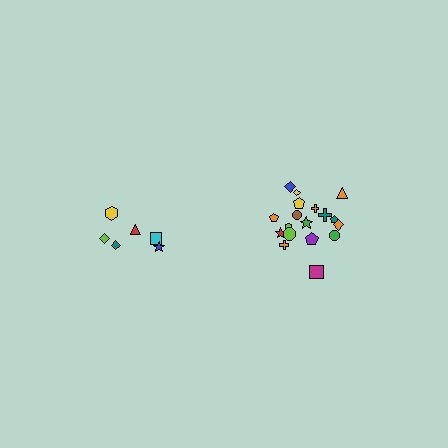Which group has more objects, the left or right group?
The right group.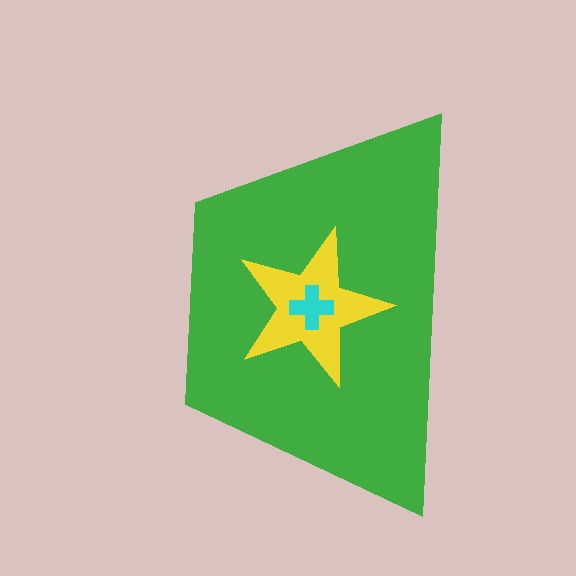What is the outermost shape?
The green trapezoid.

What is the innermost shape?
The cyan cross.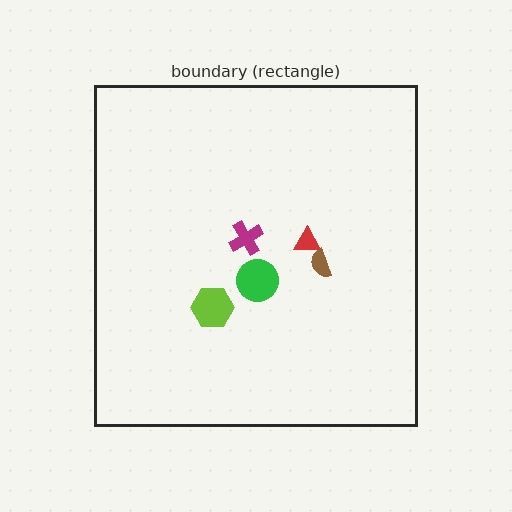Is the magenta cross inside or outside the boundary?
Inside.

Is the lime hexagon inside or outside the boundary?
Inside.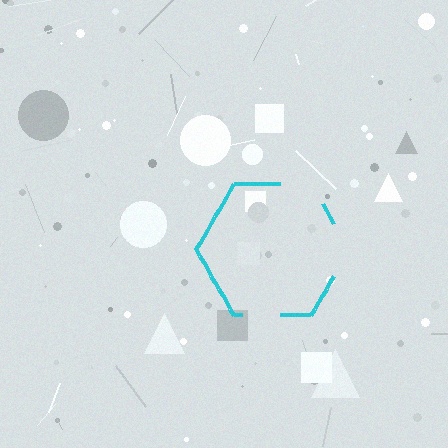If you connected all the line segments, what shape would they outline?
They would outline a hexagon.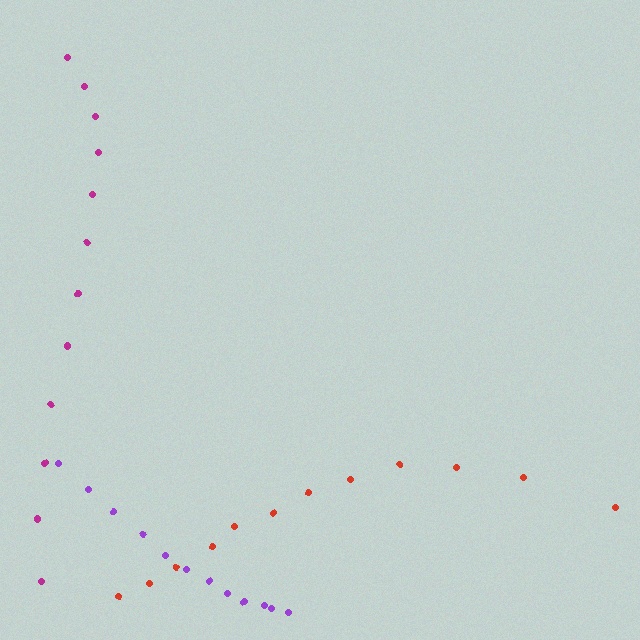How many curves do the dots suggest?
There are 3 distinct paths.